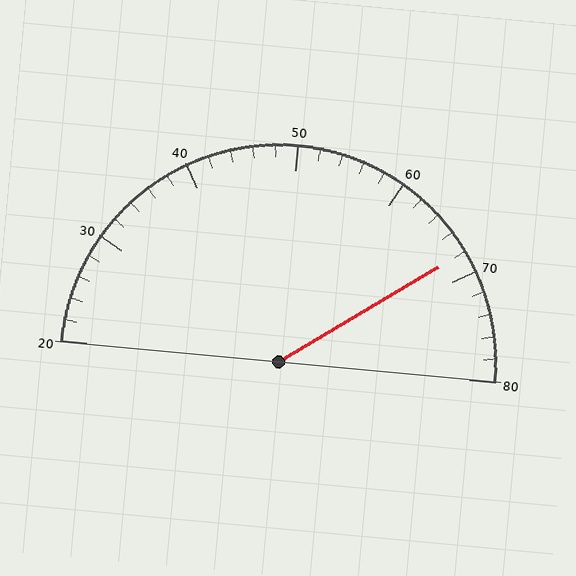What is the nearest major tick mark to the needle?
The nearest major tick mark is 70.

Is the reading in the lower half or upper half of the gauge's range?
The reading is in the upper half of the range (20 to 80).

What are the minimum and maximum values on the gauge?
The gauge ranges from 20 to 80.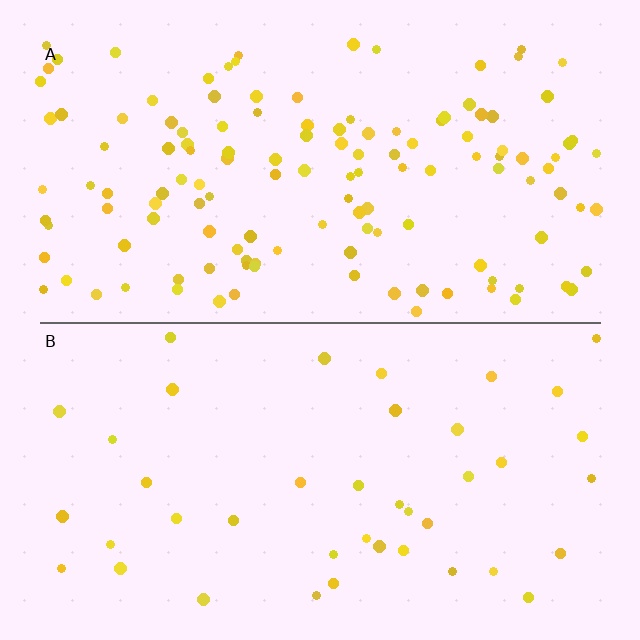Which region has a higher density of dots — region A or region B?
A (the top).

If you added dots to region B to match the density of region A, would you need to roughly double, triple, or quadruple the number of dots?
Approximately triple.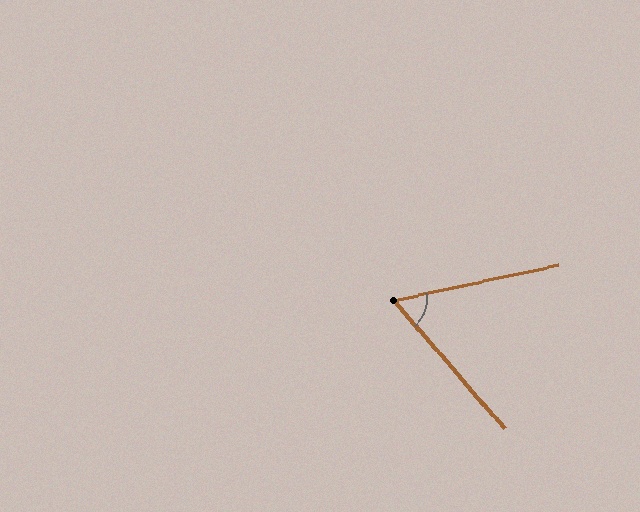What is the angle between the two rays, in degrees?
Approximately 61 degrees.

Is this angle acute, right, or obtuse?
It is acute.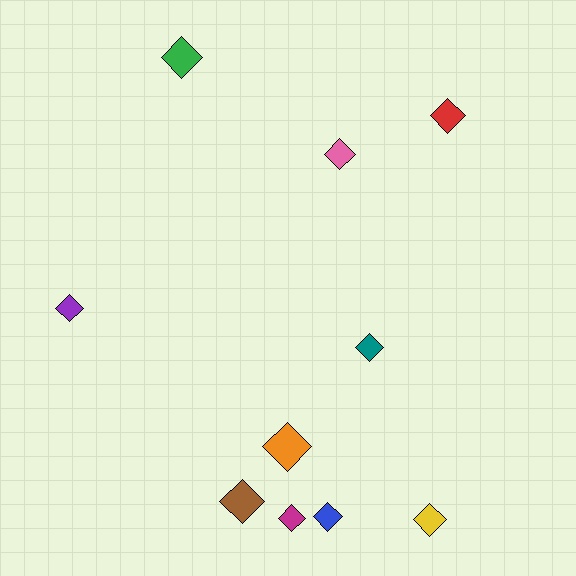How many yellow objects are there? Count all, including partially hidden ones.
There is 1 yellow object.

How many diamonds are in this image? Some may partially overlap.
There are 10 diamonds.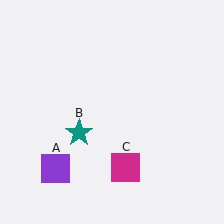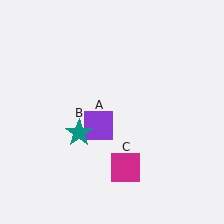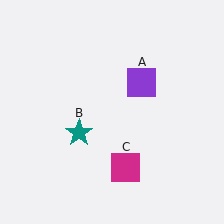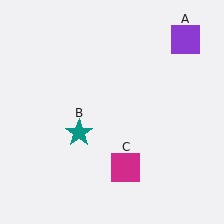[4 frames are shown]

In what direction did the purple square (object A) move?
The purple square (object A) moved up and to the right.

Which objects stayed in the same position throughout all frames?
Teal star (object B) and magenta square (object C) remained stationary.